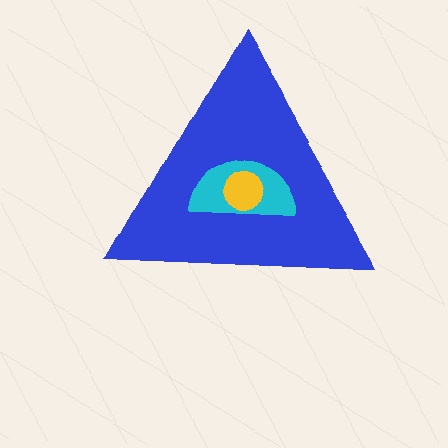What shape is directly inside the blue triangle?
The cyan semicircle.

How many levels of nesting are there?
3.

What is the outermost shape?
The blue triangle.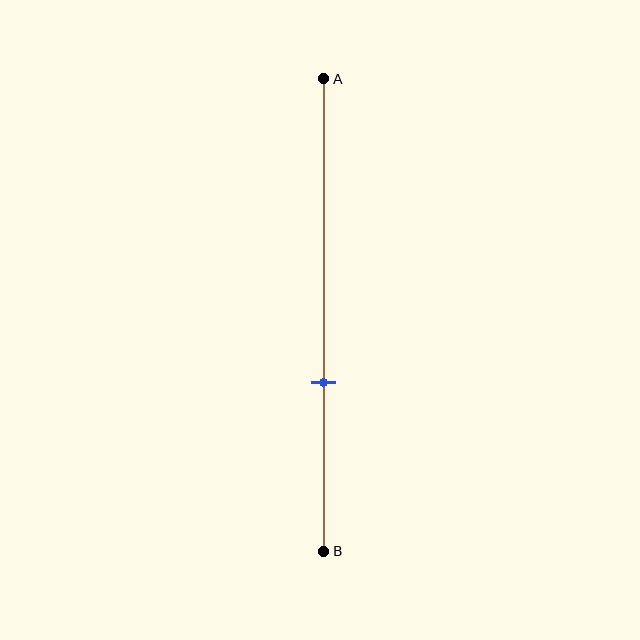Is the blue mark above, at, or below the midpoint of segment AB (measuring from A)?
The blue mark is below the midpoint of segment AB.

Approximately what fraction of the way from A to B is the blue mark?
The blue mark is approximately 65% of the way from A to B.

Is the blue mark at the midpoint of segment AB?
No, the mark is at about 65% from A, not at the 50% midpoint.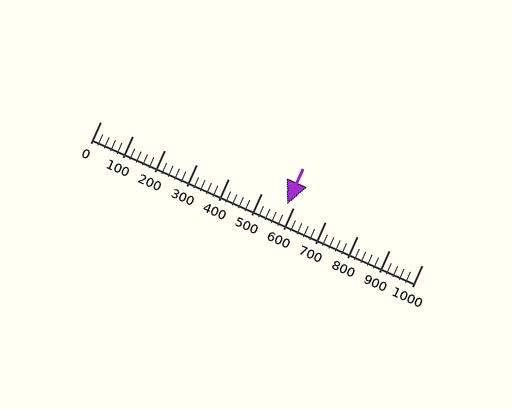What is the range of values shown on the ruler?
The ruler shows values from 0 to 1000.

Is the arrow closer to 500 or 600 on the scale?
The arrow is closer to 600.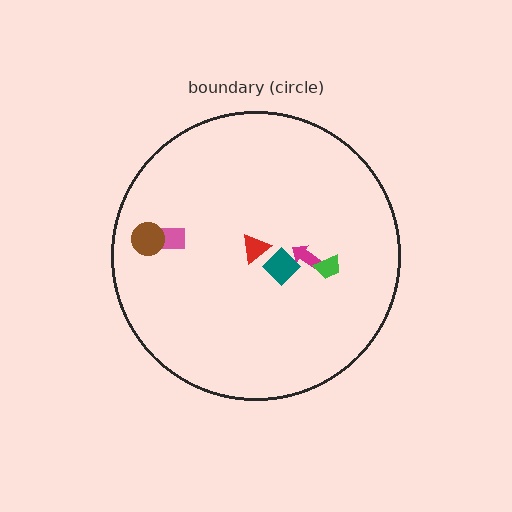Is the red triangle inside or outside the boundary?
Inside.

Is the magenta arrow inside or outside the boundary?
Inside.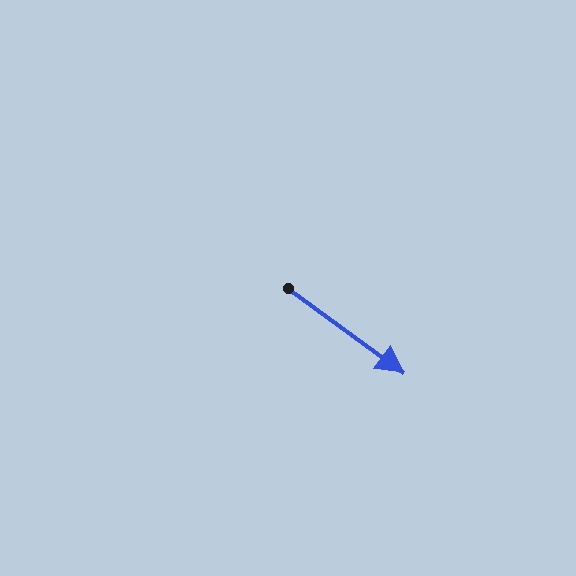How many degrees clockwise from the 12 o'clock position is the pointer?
Approximately 126 degrees.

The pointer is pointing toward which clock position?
Roughly 4 o'clock.